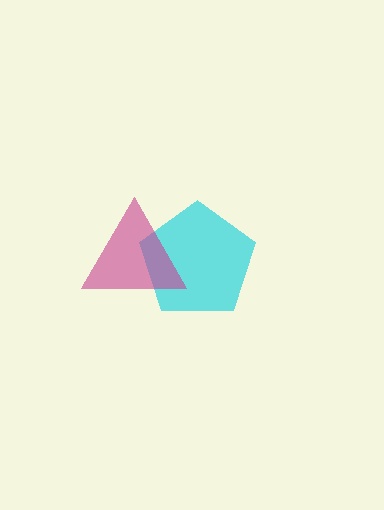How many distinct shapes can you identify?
There are 2 distinct shapes: a cyan pentagon, a magenta triangle.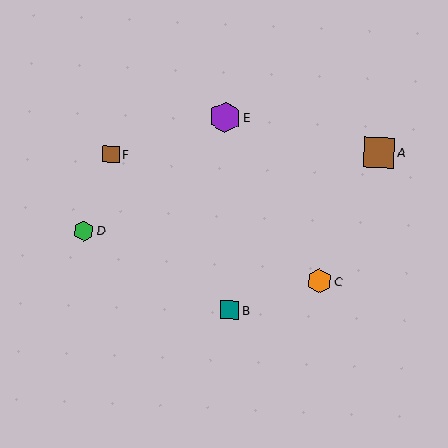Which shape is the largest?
The purple hexagon (labeled E) is the largest.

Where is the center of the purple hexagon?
The center of the purple hexagon is at (225, 117).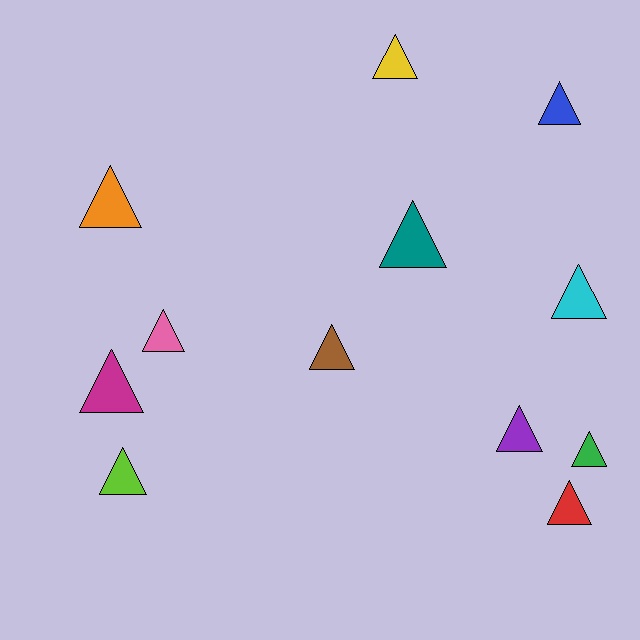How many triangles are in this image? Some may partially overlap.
There are 12 triangles.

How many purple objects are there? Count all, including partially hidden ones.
There is 1 purple object.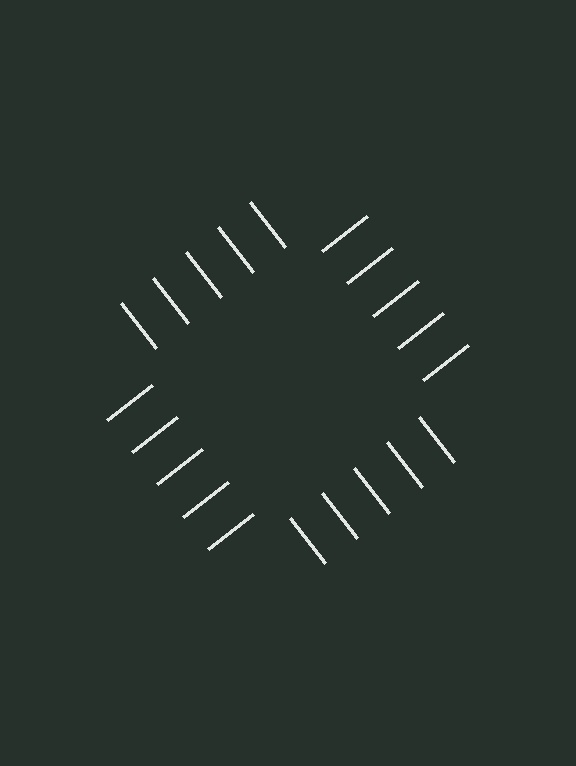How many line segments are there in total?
20 — 5 along each of the 4 edges.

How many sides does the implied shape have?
4 sides — the line-ends trace a square.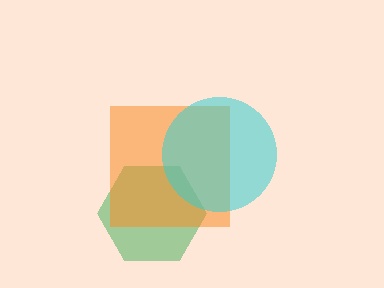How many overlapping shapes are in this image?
There are 3 overlapping shapes in the image.